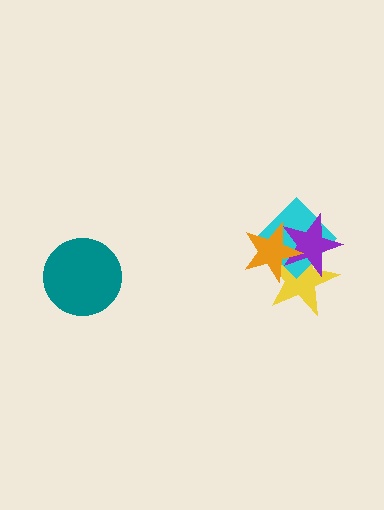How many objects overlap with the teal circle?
0 objects overlap with the teal circle.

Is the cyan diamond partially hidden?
Yes, it is partially covered by another shape.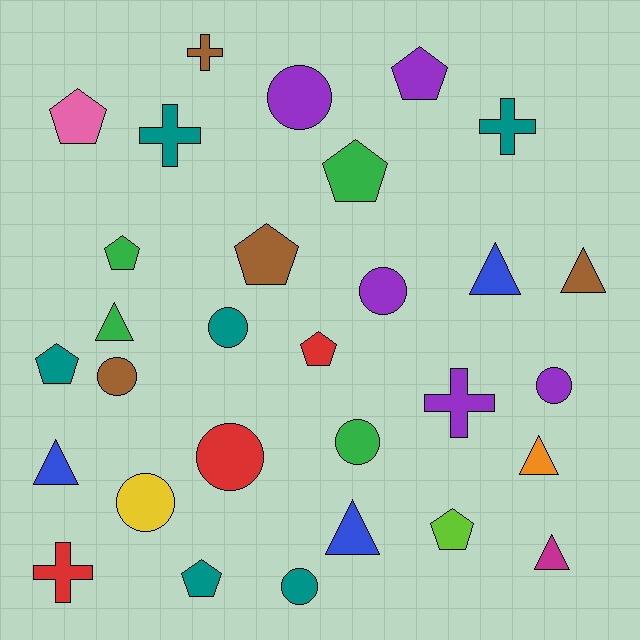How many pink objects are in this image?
There is 1 pink object.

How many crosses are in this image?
There are 5 crosses.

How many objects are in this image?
There are 30 objects.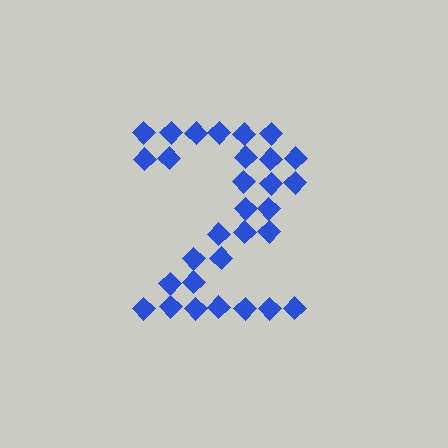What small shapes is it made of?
It is made of small diamonds.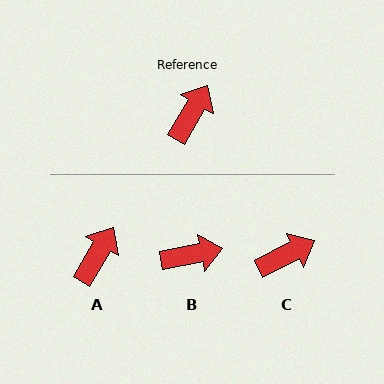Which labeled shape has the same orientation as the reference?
A.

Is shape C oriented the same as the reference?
No, it is off by about 33 degrees.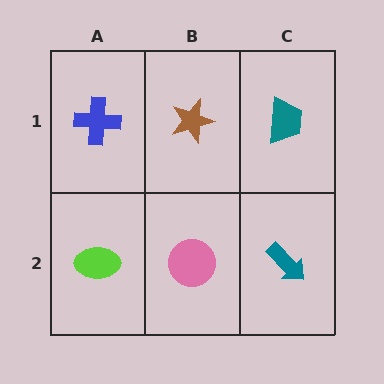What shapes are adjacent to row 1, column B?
A pink circle (row 2, column B), a blue cross (row 1, column A), a teal trapezoid (row 1, column C).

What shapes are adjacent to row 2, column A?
A blue cross (row 1, column A), a pink circle (row 2, column B).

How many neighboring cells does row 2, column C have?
2.